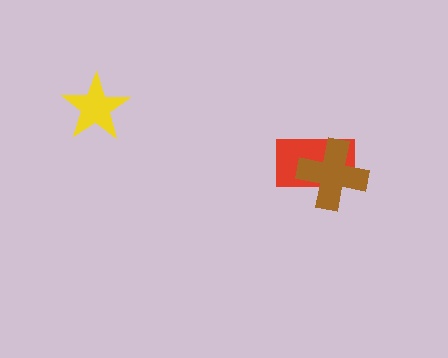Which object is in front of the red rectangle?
The brown cross is in front of the red rectangle.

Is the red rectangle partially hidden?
Yes, it is partially covered by another shape.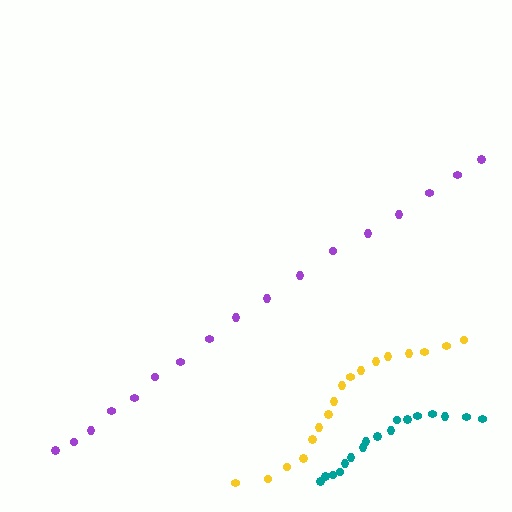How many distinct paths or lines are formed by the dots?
There are 3 distinct paths.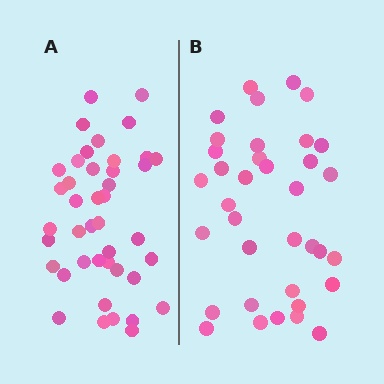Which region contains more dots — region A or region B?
Region A (the left region) has more dots.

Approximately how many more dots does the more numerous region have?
Region A has about 6 more dots than region B.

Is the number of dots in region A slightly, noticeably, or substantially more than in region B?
Region A has only slightly more — the two regions are fairly close. The ratio is roughly 1.2 to 1.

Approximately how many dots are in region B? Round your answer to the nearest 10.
About 40 dots. (The exact count is 36, which rounds to 40.)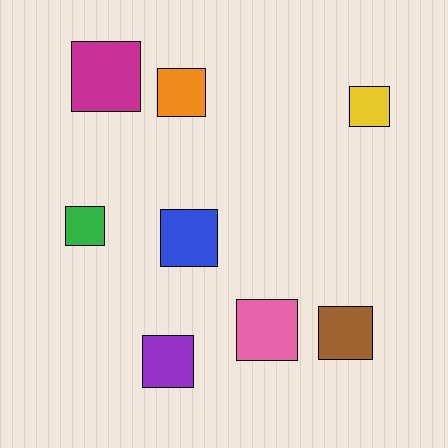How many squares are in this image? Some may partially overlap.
There are 8 squares.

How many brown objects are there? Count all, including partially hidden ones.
There is 1 brown object.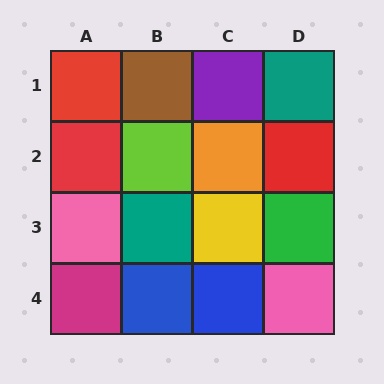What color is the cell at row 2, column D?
Red.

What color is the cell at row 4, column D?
Pink.